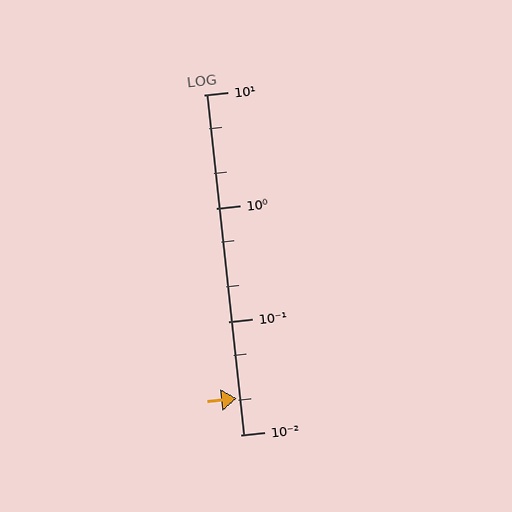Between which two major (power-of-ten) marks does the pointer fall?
The pointer is between 0.01 and 0.1.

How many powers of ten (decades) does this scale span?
The scale spans 3 decades, from 0.01 to 10.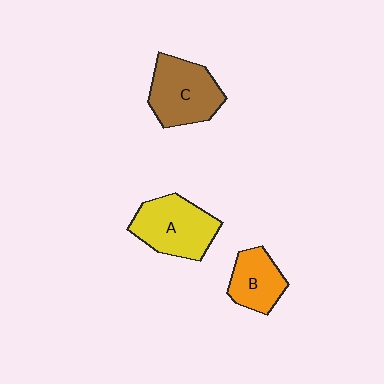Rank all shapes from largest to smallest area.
From largest to smallest: A (yellow), C (brown), B (orange).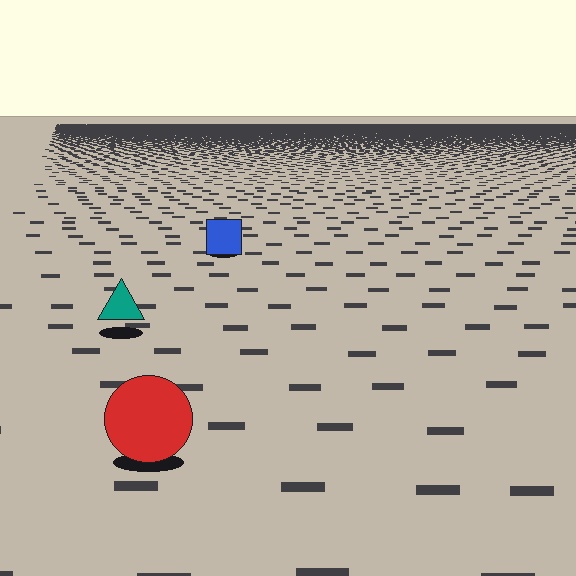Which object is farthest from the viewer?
The blue square is farthest from the viewer. It appears smaller and the ground texture around it is denser.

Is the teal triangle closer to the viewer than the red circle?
No. The red circle is closer — you can tell from the texture gradient: the ground texture is coarser near it.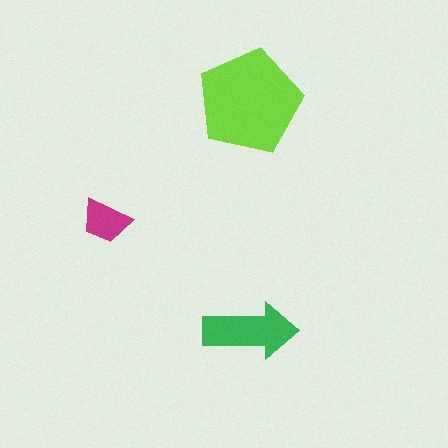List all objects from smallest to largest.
The magenta trapezoid, the green arrow, the lime pentagon.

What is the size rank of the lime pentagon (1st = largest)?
1st.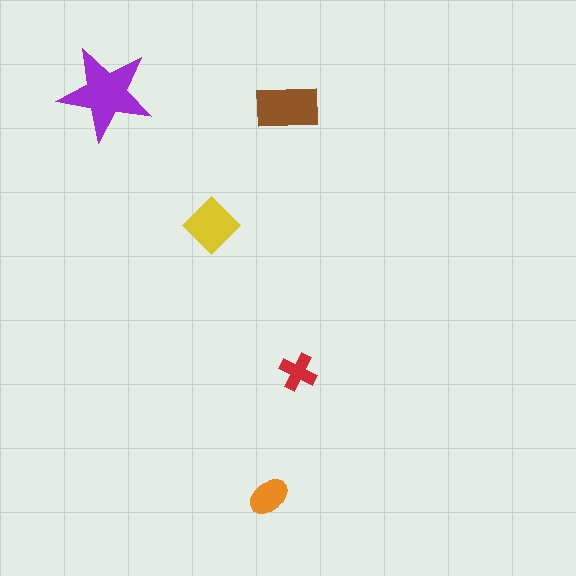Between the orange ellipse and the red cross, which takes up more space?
The orange ellipse.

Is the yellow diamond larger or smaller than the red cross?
Larger.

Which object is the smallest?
The red cross.